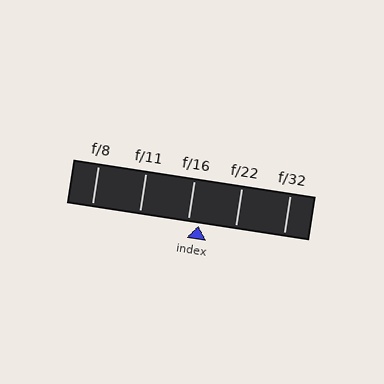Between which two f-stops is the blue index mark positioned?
The index mark is between f/16 and f/22.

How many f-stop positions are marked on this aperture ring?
There are 5 f-stop positions marked.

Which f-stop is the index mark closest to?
The index mark is closest to f/16.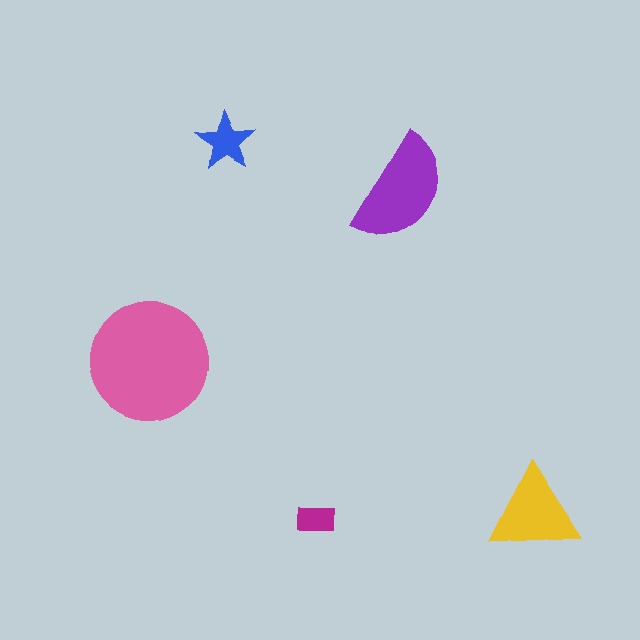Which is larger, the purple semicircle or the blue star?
The purple semicircle.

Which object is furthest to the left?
The pink circle is leftmost.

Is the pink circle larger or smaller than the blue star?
Larger.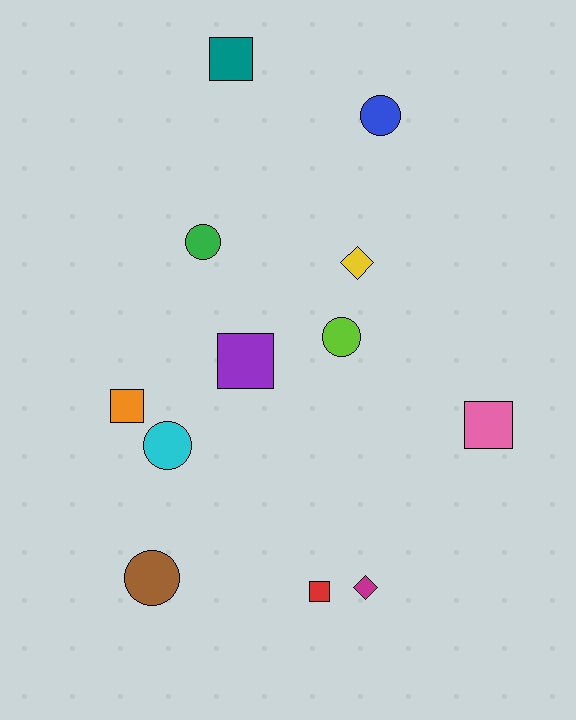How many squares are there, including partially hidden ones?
There are 5 squares.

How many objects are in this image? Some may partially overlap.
There are 12 objects.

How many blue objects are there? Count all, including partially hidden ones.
There is 1 blue object.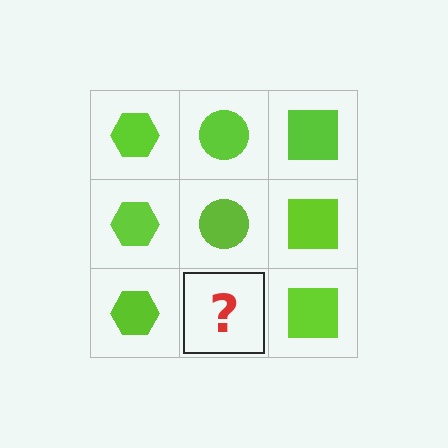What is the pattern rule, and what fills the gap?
The rule is that each column has a consistent shape. The gap should be filled with a lime circle.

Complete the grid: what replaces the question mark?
The question mark should be replaced with a lime circle.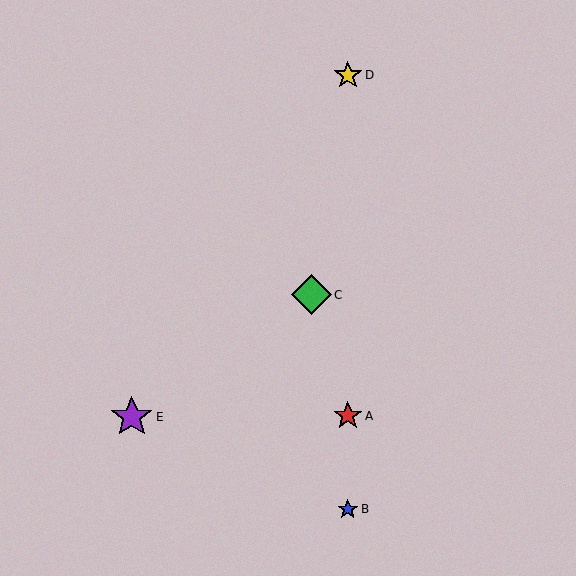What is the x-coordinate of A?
Object A is at x≈348.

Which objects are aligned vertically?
Objects A, B, D are aligned vertically.